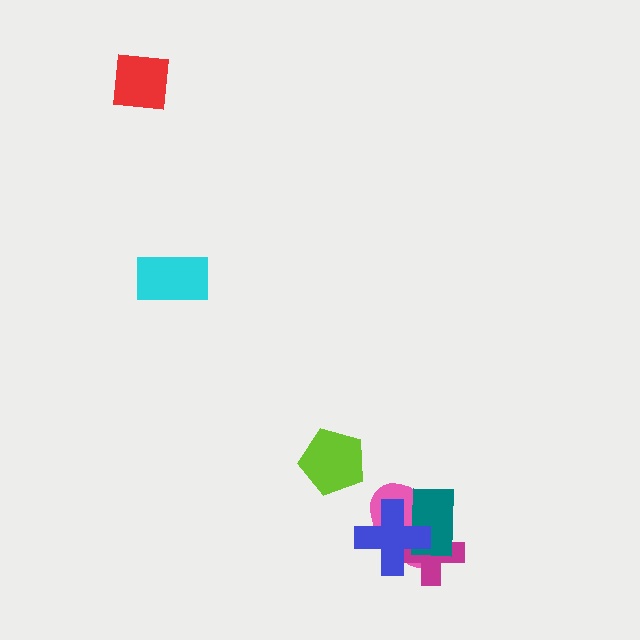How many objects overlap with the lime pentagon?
0 objects overlap with the lime pentagon.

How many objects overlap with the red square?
0 objects overlap with the red square.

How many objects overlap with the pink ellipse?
3 objects overlap with the pink ellipse.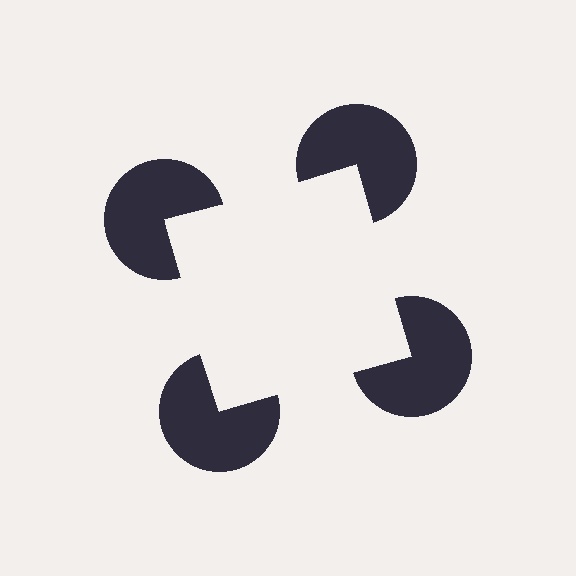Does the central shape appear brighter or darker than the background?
It typically appears slightly brighter than the background, even though no actual brightness change is drawn.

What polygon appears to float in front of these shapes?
An illusory square — its edges are inferred from the aligned wedge cuts in the pac-man discs, not physically drawn.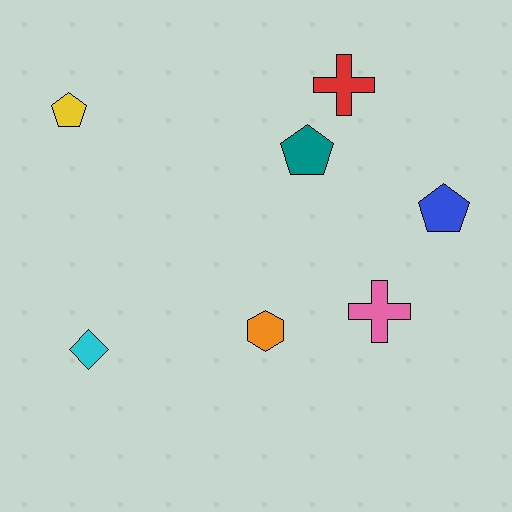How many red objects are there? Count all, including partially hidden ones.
There is 1 red object.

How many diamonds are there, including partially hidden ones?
There is 1 diamond.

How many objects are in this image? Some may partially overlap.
There are 7 objects.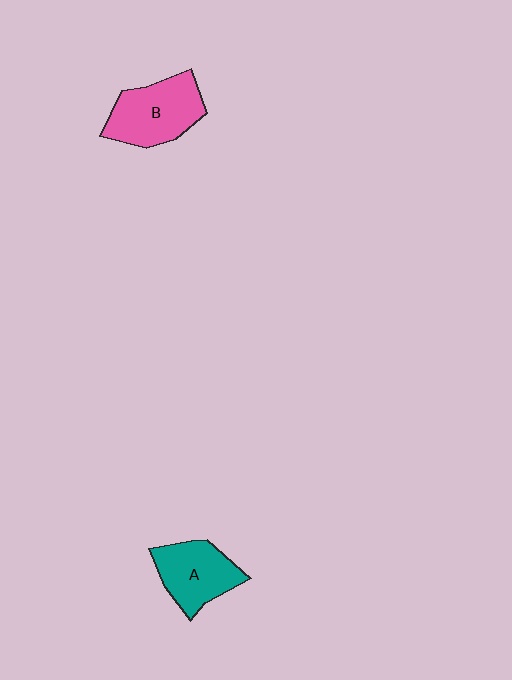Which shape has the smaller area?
Shape A (teal).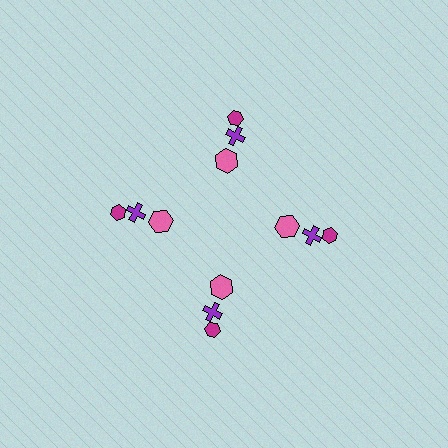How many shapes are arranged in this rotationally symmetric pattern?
There are 12 shapes, arranged in 4 groups of 3.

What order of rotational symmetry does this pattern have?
This pattern has 4-fold rotational symmetry.